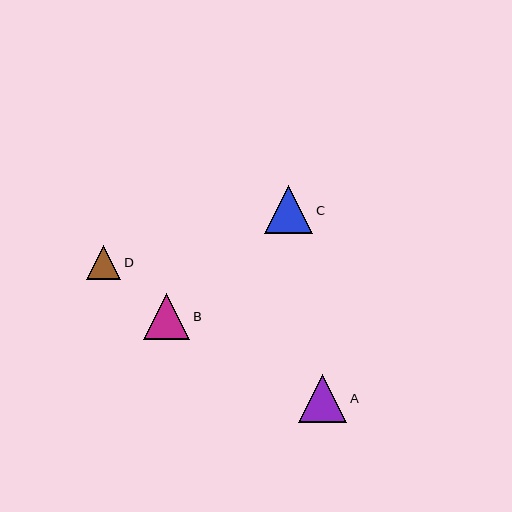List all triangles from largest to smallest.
From largest to smallest: C, A, B, D.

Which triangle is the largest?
Triangle C is the largest with a size of approximately 48 pixels.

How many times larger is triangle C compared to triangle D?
Triangle C is approximately 1.4 times the size of triangle D.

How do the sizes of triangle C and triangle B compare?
Triangle C and triangle B are approximately the same size.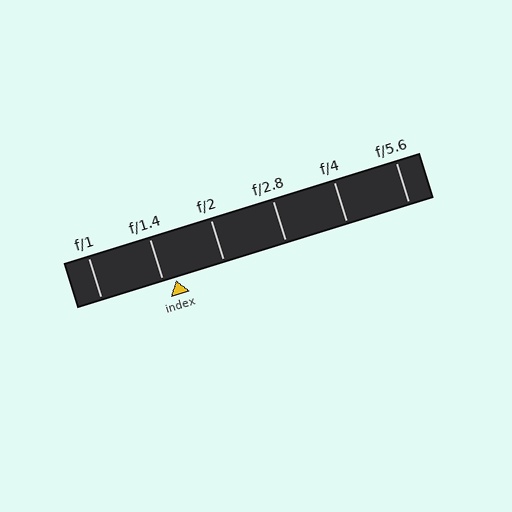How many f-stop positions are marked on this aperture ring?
There are 6 f-stop positions marked.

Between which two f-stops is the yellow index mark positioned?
The index mark is between f/1.4 and f/2.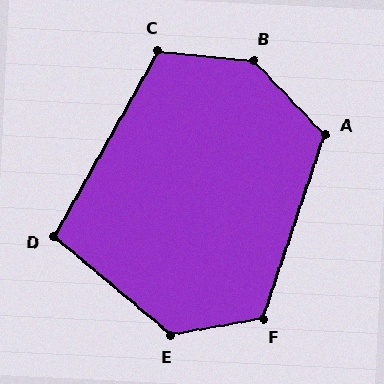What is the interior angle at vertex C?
Approximately 113 degrees (obtuse).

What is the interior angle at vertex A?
Approximately 117 degrees (obtuse).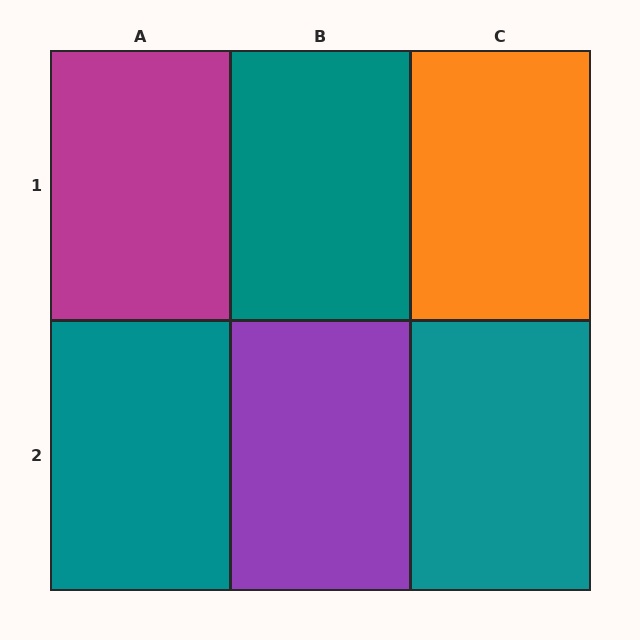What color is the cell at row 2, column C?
Teal.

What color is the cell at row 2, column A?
Teal.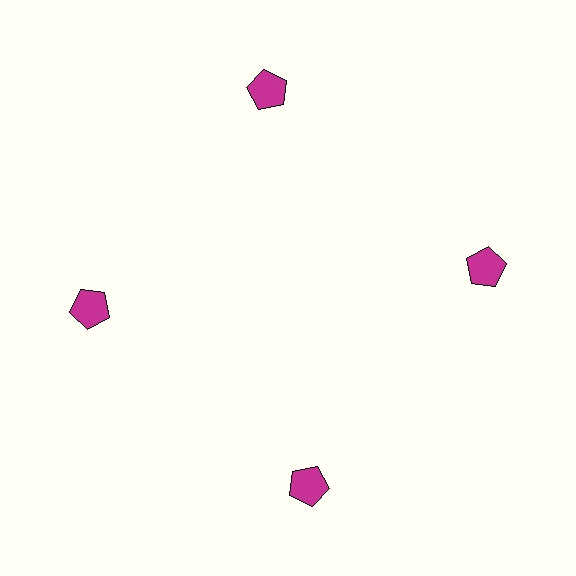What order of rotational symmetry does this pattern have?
This pattern has 4-fold rotational symmetry.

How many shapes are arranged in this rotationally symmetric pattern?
There are 4 shapes, arranged in 4 groups of 1.